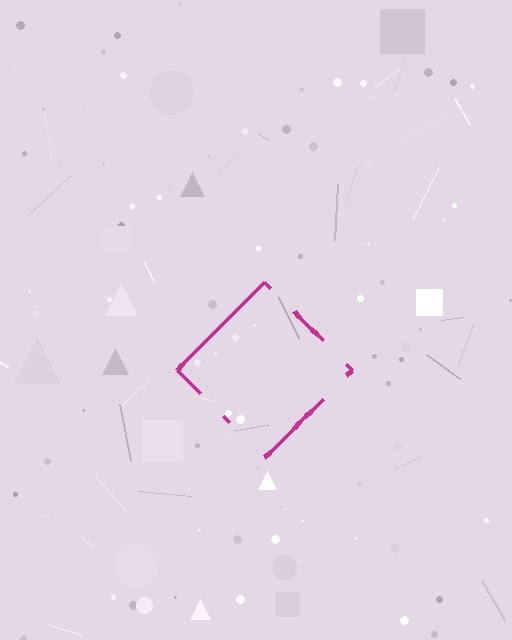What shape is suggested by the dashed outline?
The dashed outline suggests a diamond.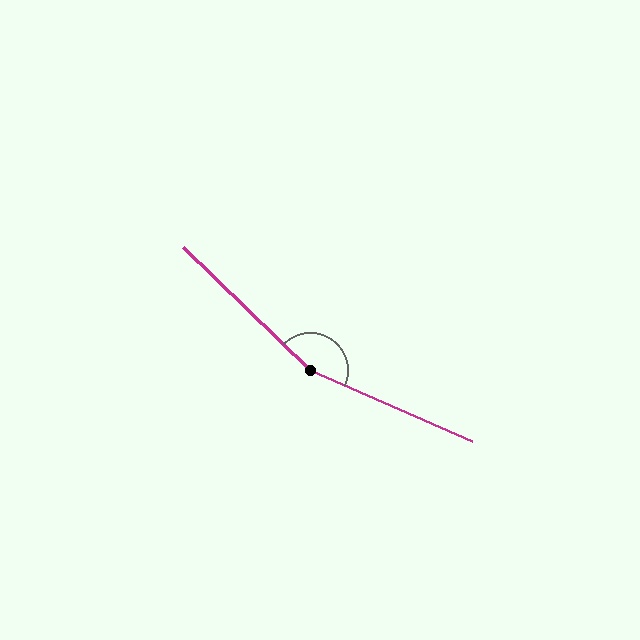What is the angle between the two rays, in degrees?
Approximately 160 degrees.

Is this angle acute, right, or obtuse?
It is obtuse.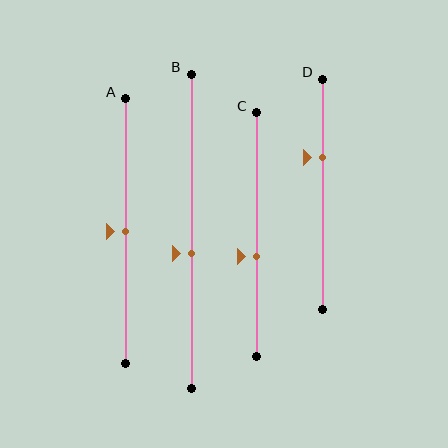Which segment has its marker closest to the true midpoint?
Segment A has its marker closest to the true midpoint.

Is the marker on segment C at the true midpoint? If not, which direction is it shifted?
No, the marker on segment C is shifted downward by about 9% of the segment length.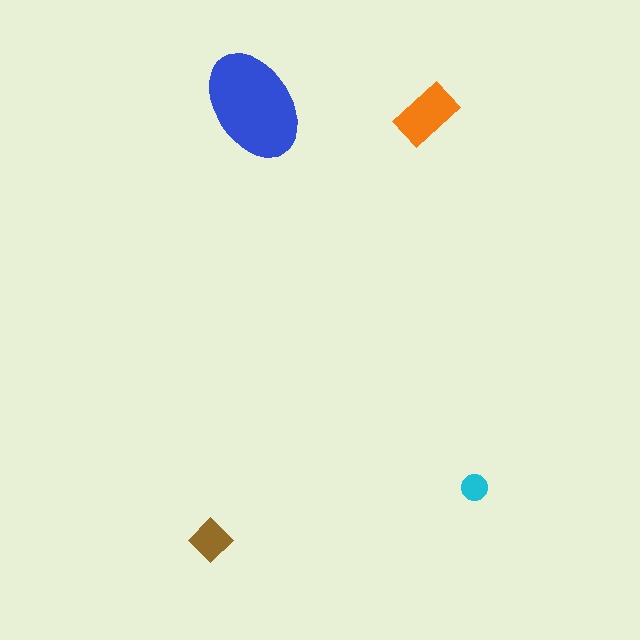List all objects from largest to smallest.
The blue ellipse, the orange rectangle, the brown diamond, the cyan circle.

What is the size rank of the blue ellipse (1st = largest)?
1st.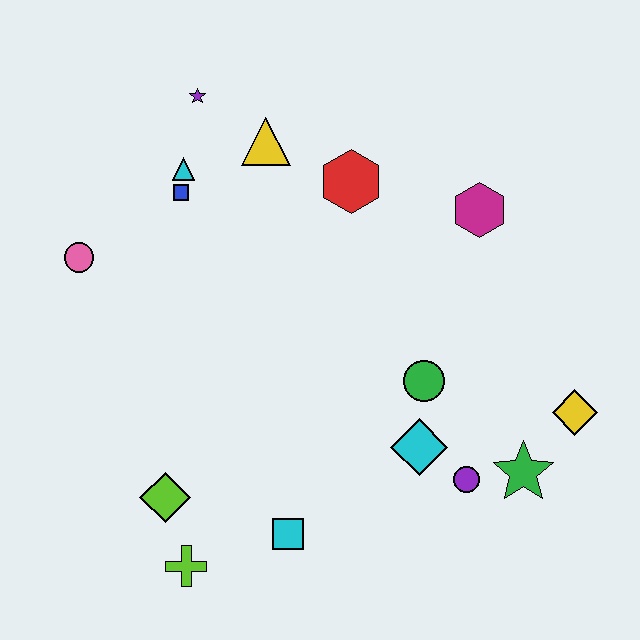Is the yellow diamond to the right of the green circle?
Yes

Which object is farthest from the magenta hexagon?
The lime cross is farthest from the magenta hexagon.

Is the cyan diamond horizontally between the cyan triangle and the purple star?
No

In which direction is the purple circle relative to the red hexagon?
The purple circle is below the red hexagon.